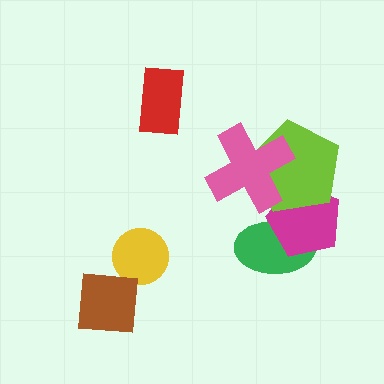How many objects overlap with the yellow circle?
1 object overlaps with the yellow circle.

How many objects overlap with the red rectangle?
0 objects overlap with the red rectangle.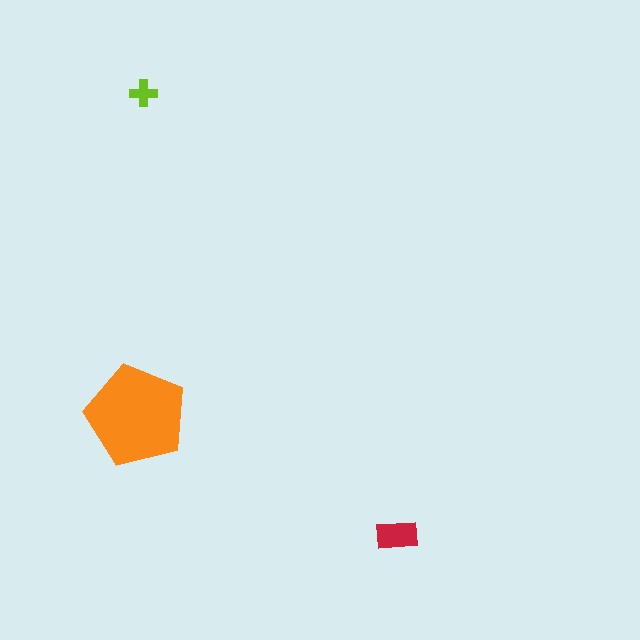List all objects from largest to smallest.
The orange pentagon, the red rectangle, the lime cross.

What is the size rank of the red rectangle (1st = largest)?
2nd.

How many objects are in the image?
There are 3 objects in the image.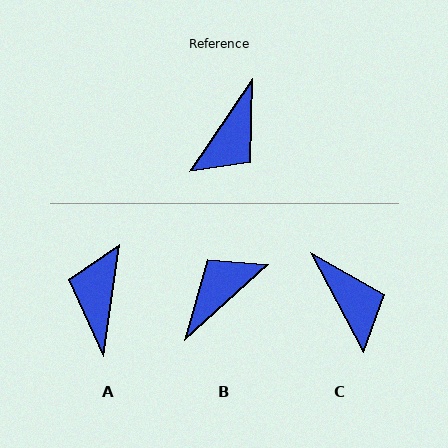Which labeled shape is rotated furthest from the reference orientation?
B, about 166 degrees away.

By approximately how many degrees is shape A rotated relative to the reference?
Approximately 154 degrees clockwise.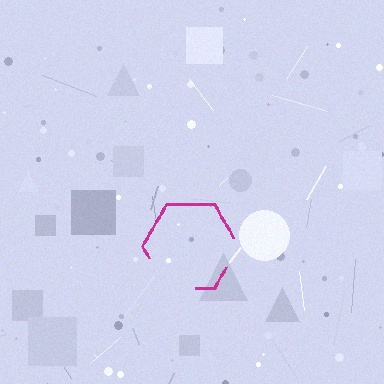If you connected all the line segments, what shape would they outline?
They would outline a hexagon.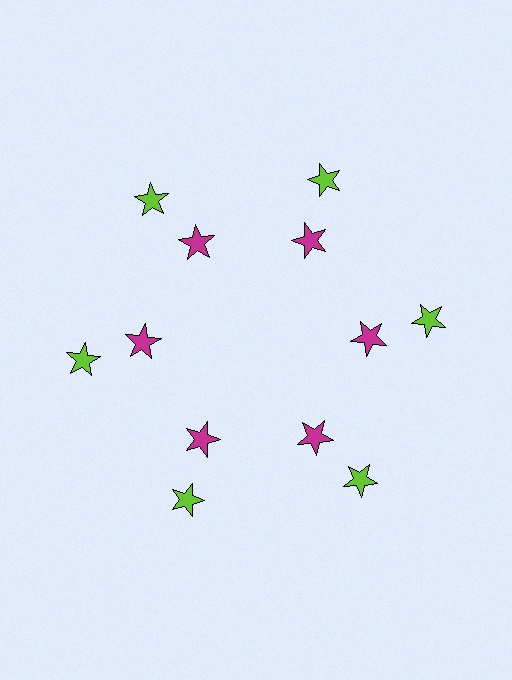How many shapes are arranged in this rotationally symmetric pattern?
There are 12 shapes, arranged in 6 groups of 2.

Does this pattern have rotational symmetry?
Yes, this pattern has 6-fold rotational symmetry. It looks the same after rotating 60 degrees around the center.